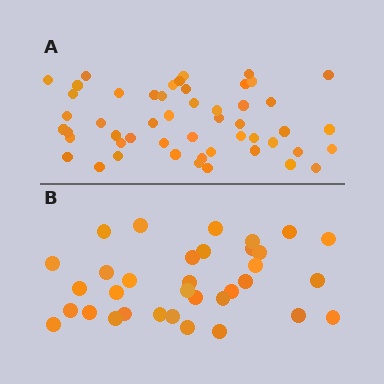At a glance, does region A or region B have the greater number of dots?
Region A (the top region) has more dots.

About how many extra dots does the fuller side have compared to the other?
Region A has approximately 15 more dots than region B.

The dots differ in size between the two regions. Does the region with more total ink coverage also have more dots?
No. Region B has more total ink coverage because its dots are larger, but region A actually contains more individual dots. Total area can be misleading — the number of items is what matters here.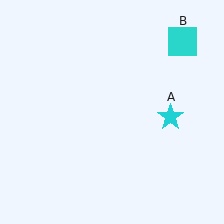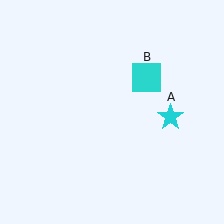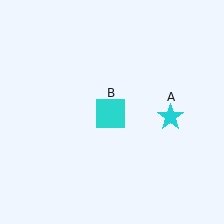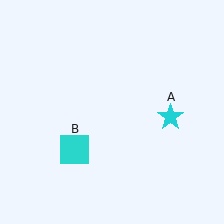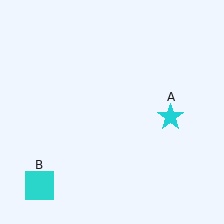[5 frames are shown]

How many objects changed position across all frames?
1 object changed position: cyan square (object B).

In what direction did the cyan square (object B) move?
The cyan square (object B) moved down and to the left.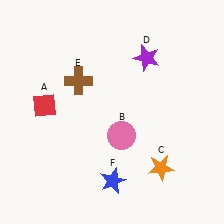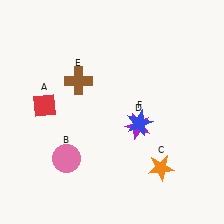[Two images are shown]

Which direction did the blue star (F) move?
The blue star (F) moved up.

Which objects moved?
The objects that moved are: the pink circle (B), the purple star (D), the blue star (F).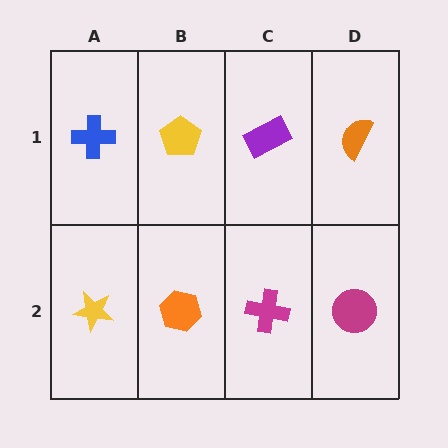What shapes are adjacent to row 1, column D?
A magenta circle (row 2, column D), a purple rectangle (row 1, column C).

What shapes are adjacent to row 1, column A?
A yellow star (row 2, column A), a yellow pentagon (row 1, column B).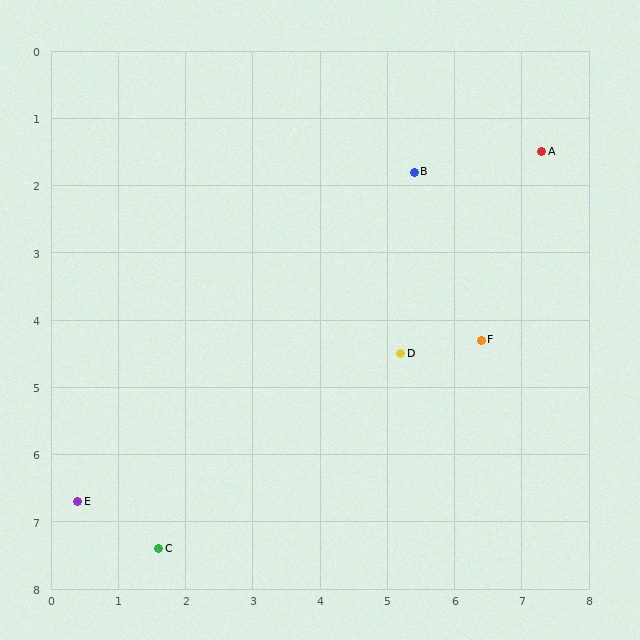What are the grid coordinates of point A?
Point A is at approximately (7.3, 1.5).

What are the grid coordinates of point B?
Point B is at approximately (5.4, 1.8).